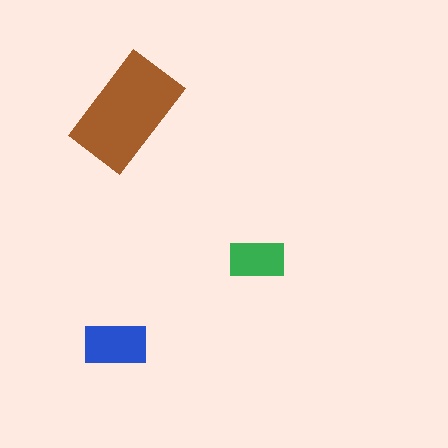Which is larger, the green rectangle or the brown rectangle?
The brown one.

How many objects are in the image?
There are 3 objects in the image.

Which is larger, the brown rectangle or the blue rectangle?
The brown one.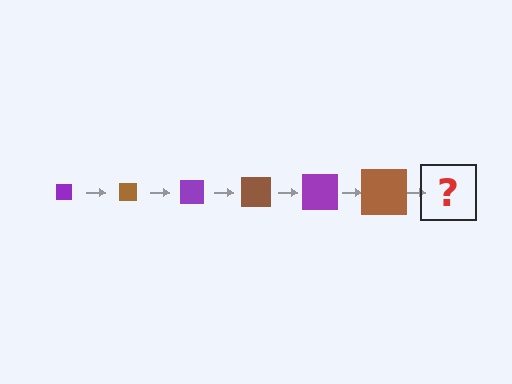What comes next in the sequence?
The next element should be a purple square, larger than the previous one.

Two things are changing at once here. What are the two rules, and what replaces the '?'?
The two rules are that the square grows larger each step and the color cycles through purple and brown. The '?' should be a purple square, larger than the previous one.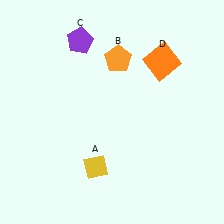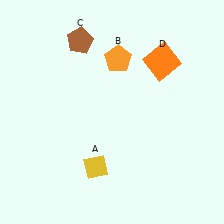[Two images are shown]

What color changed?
The pentagon (C) changed from purple in Image 1 to brown in Image 2.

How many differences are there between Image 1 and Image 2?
There is 1 difference between the two images.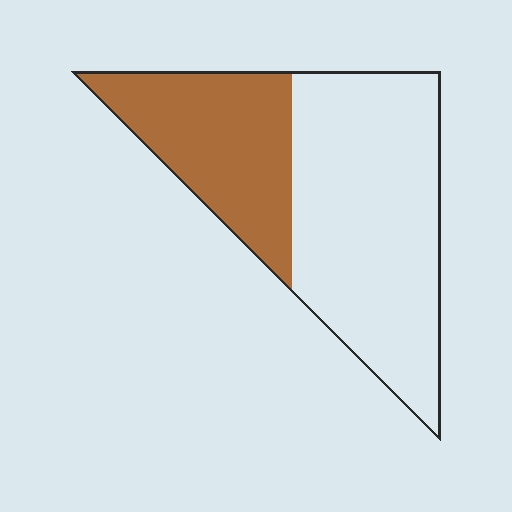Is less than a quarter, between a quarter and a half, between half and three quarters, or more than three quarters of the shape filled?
Between a quarter and a half.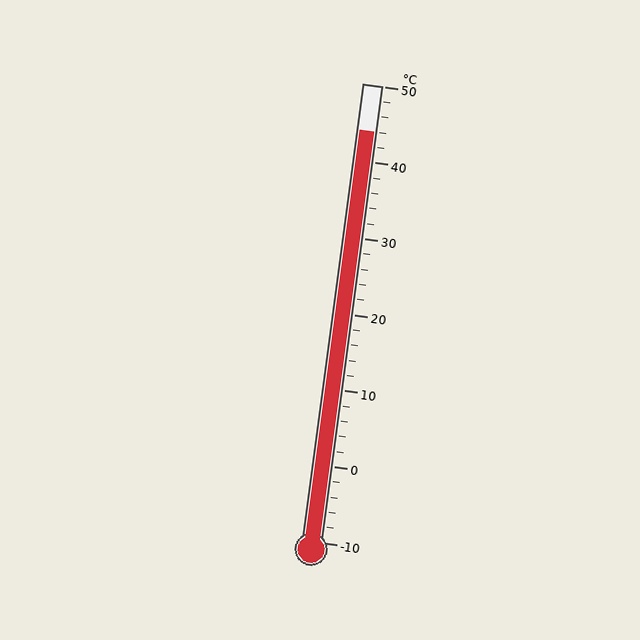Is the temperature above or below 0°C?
The temperature is above 0°C.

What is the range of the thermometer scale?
The thermometer scale ranges from -10°C to 50°C.